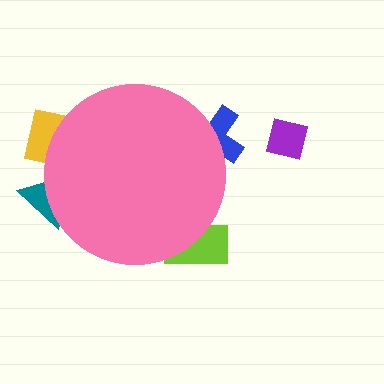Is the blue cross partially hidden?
Yes, the blue cross is partially hidden behind the pink circle.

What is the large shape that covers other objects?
A pink circle.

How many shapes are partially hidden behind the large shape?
4 shapes are partially hidden.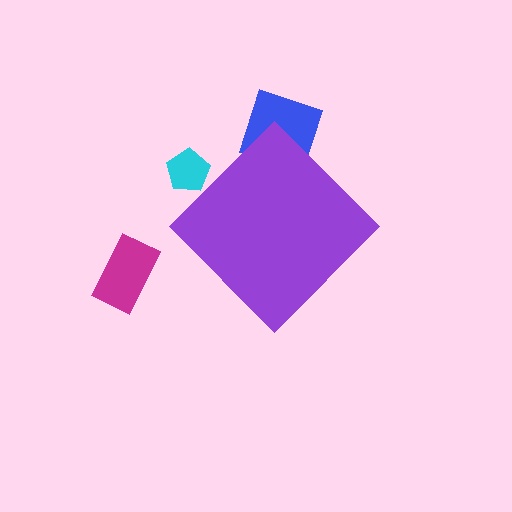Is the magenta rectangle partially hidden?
No, the magenta rectangle is fully visible.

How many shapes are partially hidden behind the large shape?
2 shapes are partially hidden.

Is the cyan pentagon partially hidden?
Yes, the cyan pentagon is partially hidden behind the purple diamond.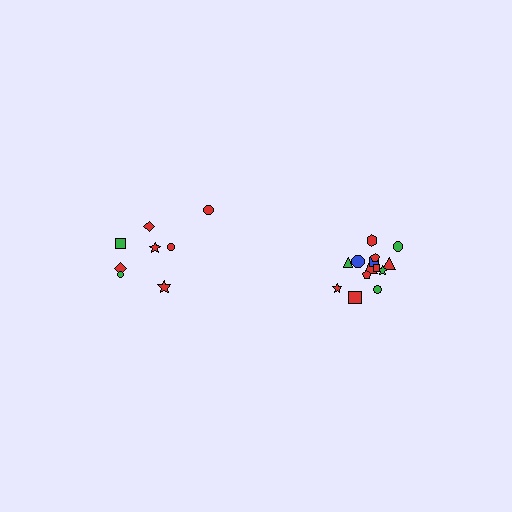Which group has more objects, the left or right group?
The right group.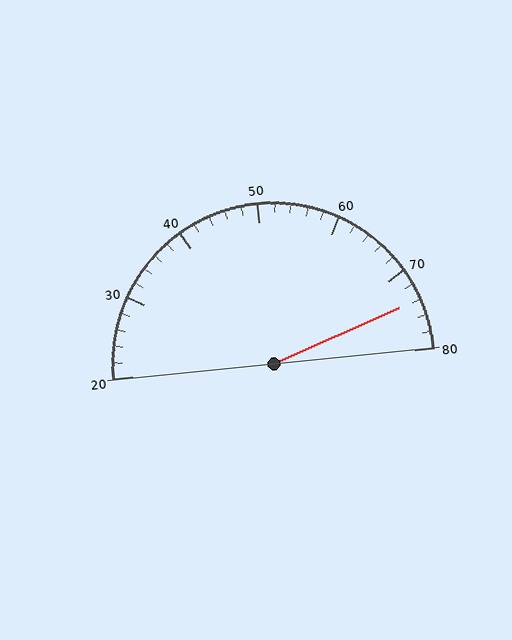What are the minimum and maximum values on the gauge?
The gauge ranges from 20 to 80.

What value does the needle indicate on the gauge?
The needle indicates approximately 74.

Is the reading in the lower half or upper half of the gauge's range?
The reading is in the upper half of the range (20 to 80).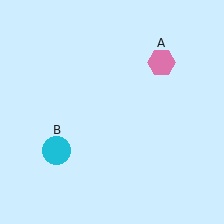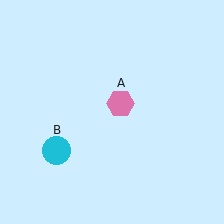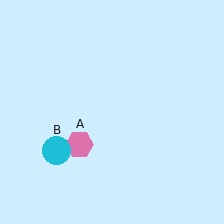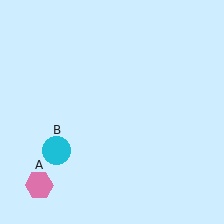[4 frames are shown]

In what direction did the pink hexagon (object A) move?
The pink hexagon (object A) moved down and to the left.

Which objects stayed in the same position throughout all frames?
Cyan circle (object B) remained stationary.